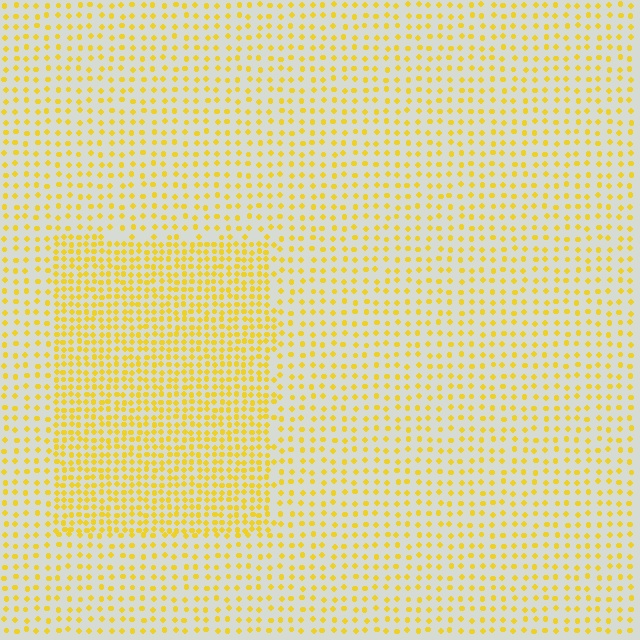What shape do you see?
I see a rectangle.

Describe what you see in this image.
The image contains small yellow elements arranged at two different densities. A rectangle-shaped region is visible where the elements are more densely packed than the surrounding area.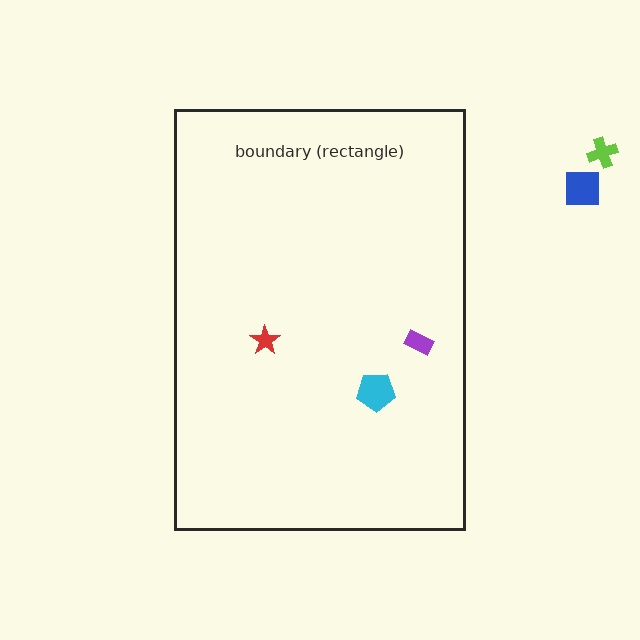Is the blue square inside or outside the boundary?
Outside.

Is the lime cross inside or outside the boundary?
Outside.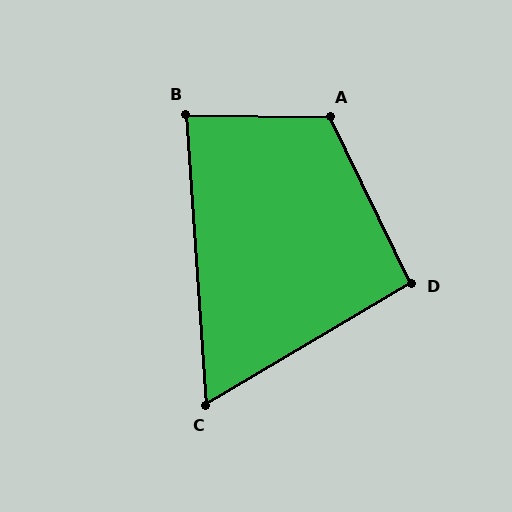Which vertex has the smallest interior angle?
C, at approximately 63 degrees.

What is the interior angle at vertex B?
Approximately 85 degrees (approximately right).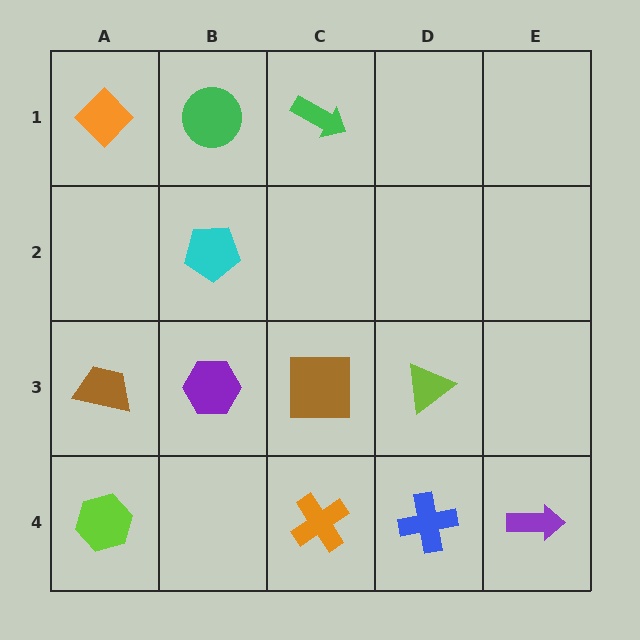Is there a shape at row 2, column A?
No, that cell is empty.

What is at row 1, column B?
A green circle.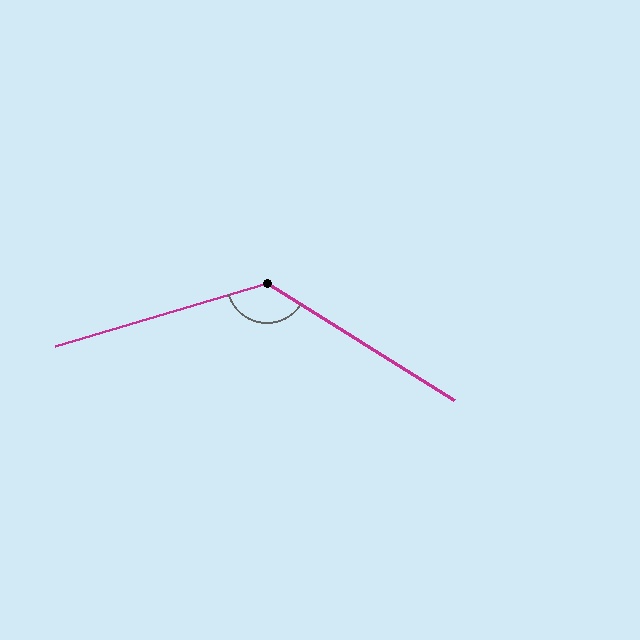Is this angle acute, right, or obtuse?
It is obtuse.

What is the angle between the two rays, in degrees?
Approximately 131 degrees.